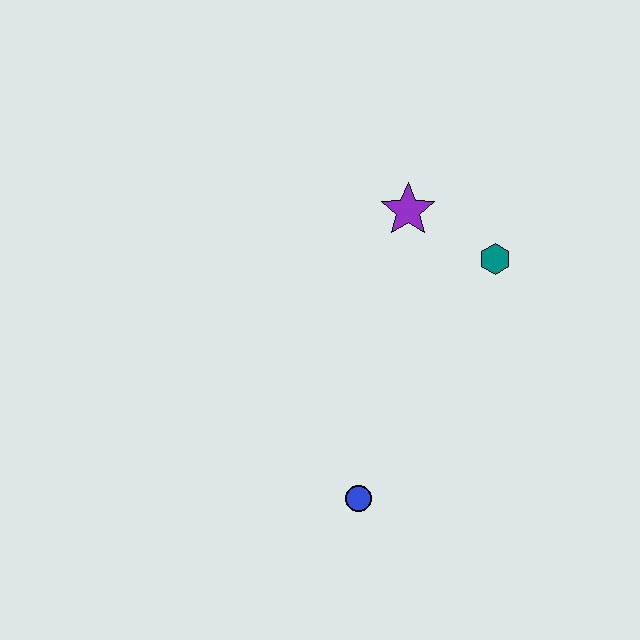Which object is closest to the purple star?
The teal hexagon is closest to the purple star.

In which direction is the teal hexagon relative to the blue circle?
The teal hexagon is above the blue circle.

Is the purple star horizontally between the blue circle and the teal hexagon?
Yes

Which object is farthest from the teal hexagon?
The blue circle is farthest from the teal hexagon.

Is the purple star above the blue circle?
Yes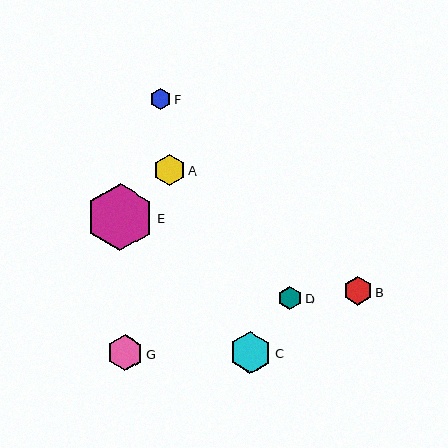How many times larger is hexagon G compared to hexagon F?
Hexagon G is approximately 1.7 times the size of hexagon F.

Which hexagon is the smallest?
Hexagon F is the smallest with a size of approximately 21 pixels.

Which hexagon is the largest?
Hexagon E is the largest with a size of approximately 68 pixels.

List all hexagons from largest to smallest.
From largest to smallest: E, C, G, A, B, D, F.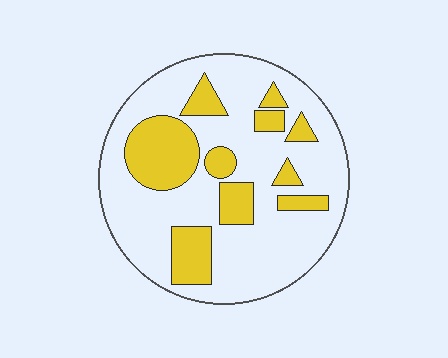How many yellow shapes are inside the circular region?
10.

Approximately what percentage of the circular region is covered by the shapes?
Approximately 25%.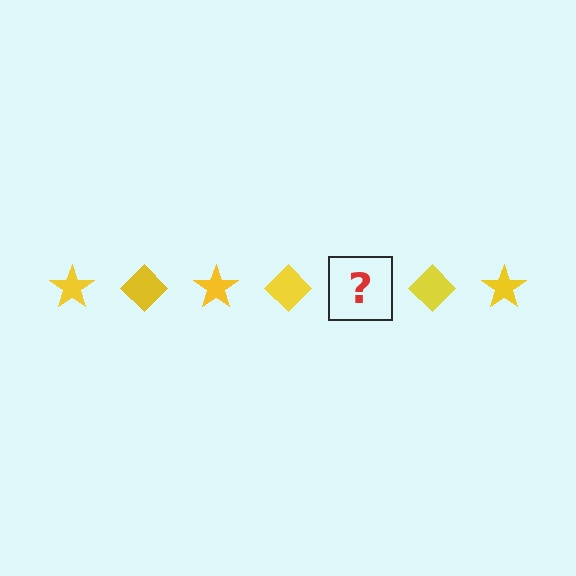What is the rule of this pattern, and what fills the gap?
The rule is that the pattern cycles through star, diamond shapes in yellow. The gap should be filled with a yellow star.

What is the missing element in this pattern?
The missing element is a yellow star.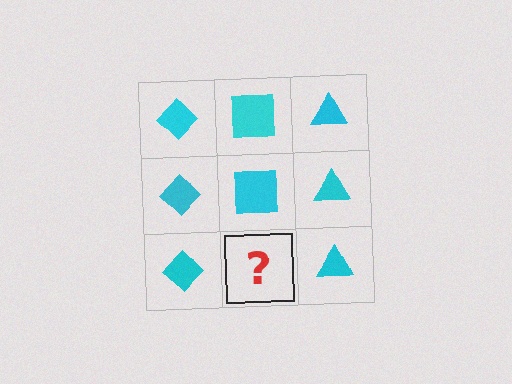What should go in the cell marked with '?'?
The missing cell should contain a cyan square.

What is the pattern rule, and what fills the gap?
The rule is that each column has a consistent shape. The gap should be filled with a cyan square.